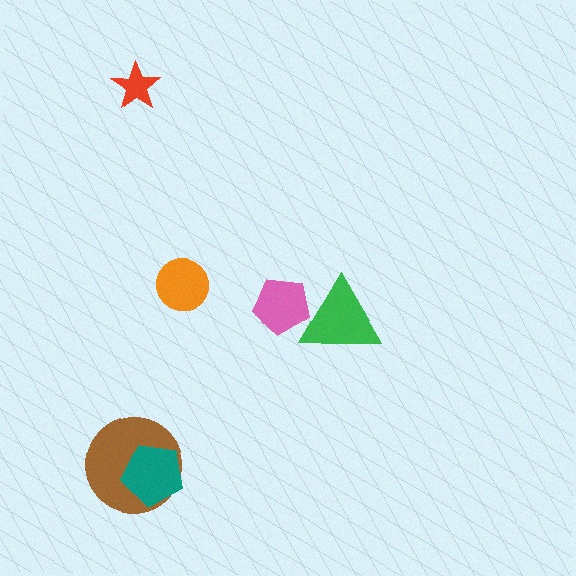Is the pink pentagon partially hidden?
Yes, it is partially covered by another shape.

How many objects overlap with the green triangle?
1 object overlaps with the green triangle.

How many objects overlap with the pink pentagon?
1 object overlaps with the pink pentagon.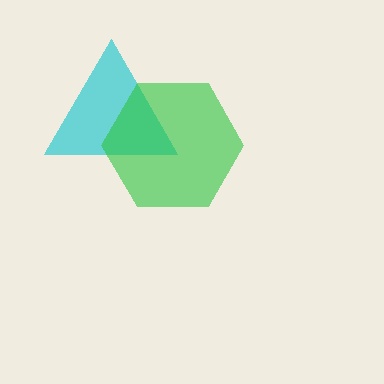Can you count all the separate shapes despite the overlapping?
Yes, there are 2 separate shapes.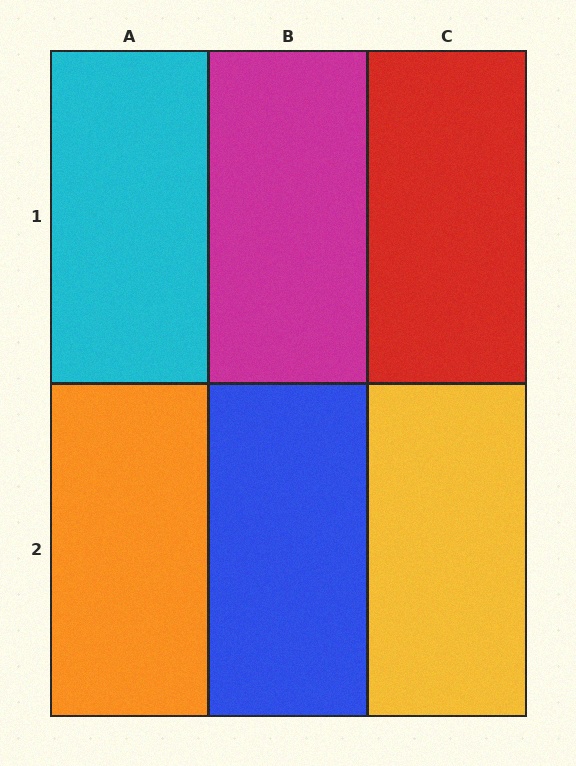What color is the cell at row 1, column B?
Magenta.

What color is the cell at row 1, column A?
Cyan.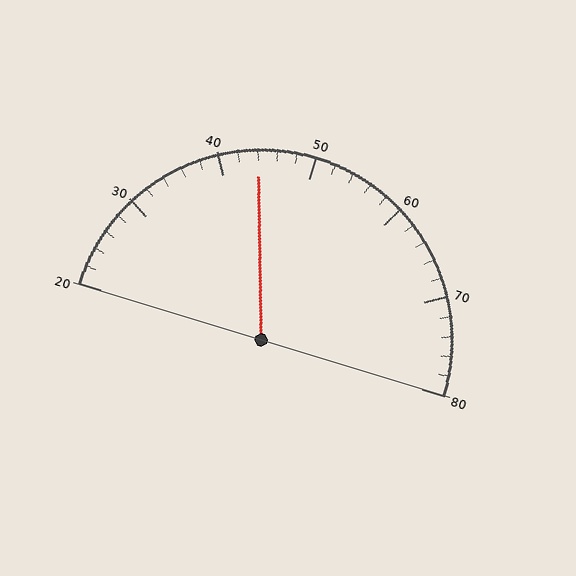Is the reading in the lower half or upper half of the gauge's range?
The reading is in the lower half of the range (20 to 80).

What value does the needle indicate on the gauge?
The needle indicates approximately 44.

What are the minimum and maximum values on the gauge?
The gauge ranges from 20 to 80.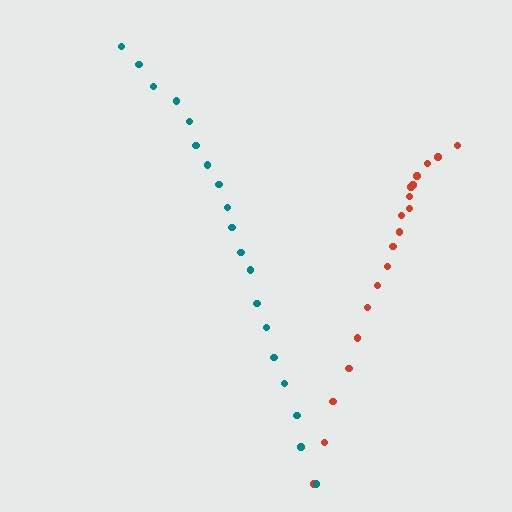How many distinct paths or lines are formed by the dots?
There are 2 distinct paths.